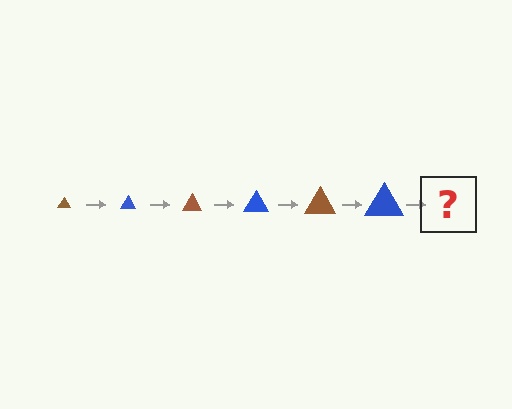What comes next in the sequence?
The next element should be a brown triangle, larger than the previous one.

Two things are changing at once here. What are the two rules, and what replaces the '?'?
The two rules are that the triangle grows larger each step and the color cycles through brown and blue. The '?' should be a brown triangle, larger than the previous one.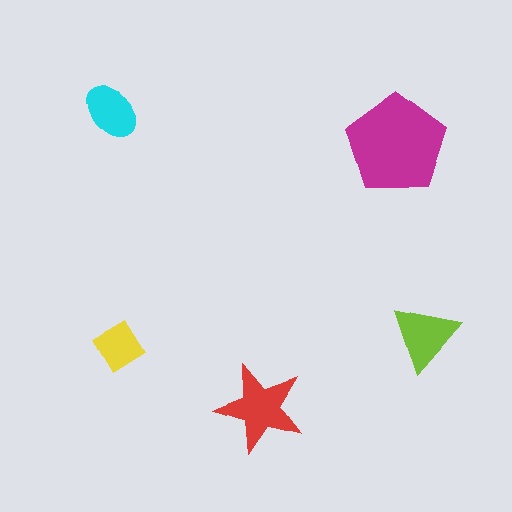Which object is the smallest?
The yellow diamond.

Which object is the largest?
The magenta pentagon.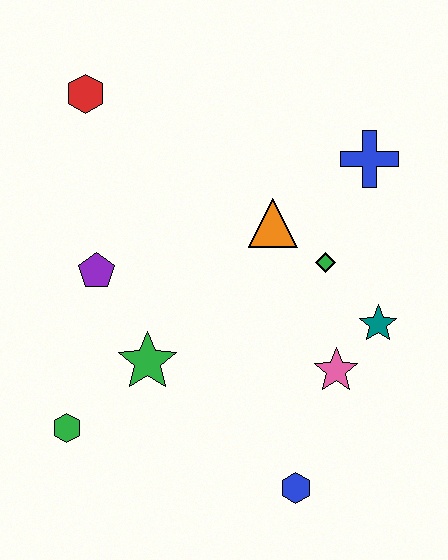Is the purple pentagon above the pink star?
Yes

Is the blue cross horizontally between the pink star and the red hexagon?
No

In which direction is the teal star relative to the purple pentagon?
The teal star is to the right of the purple pentagon.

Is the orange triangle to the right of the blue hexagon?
No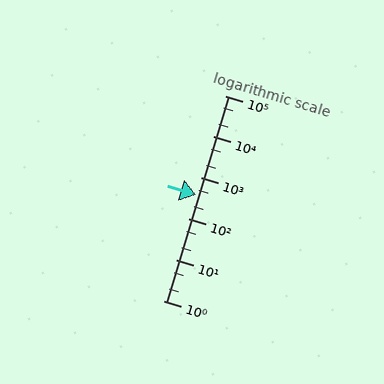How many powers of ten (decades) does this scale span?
The scale spans 5 decades, from 1 to 100000.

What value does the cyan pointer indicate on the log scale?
The pointer indicates approximately 380.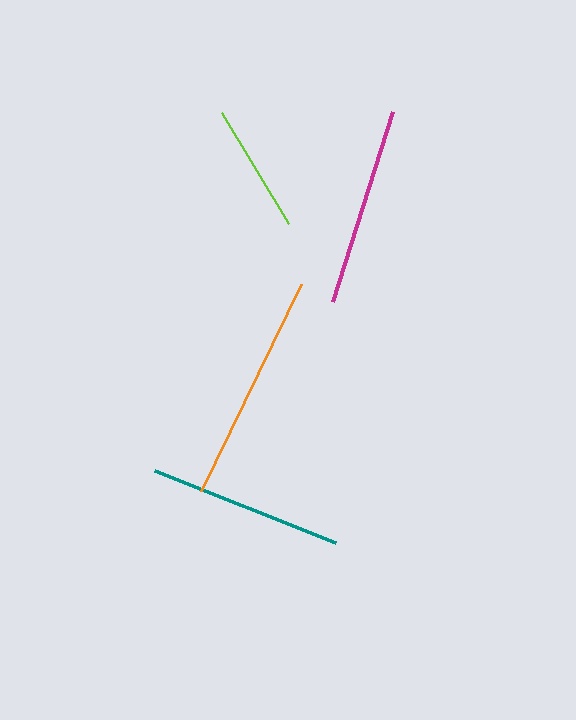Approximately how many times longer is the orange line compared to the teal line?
The orange line is approximately 1.2 times the length of the teal line.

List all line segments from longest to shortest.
From longest to shortest: orange, magenta, teal, lime.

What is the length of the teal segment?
The teal segment is approximately 195 pixels long.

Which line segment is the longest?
The orange line is the longest at approximately 230 pixels.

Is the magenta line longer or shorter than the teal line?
The magenta line is longer than the teal line.